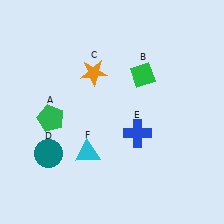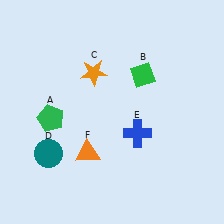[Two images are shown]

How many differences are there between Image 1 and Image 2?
There is 1 difference between the two images.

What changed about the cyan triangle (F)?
In Image 1, F is cyan. In Image 2, it changed to orange.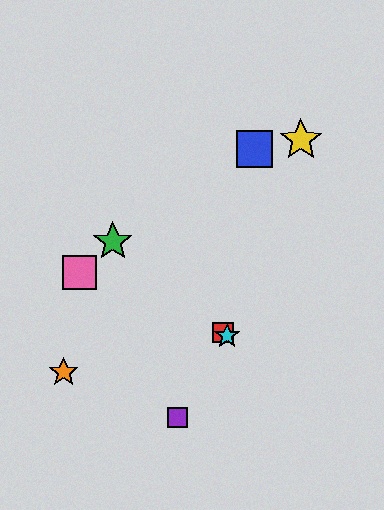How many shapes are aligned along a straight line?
3 shapes (the red square, the green star, the cyan star) are aligned along a straight line.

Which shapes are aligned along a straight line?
The red square, the green star, the cyan star are aligned along a straight line.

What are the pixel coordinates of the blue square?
The blue square is at (254, 149).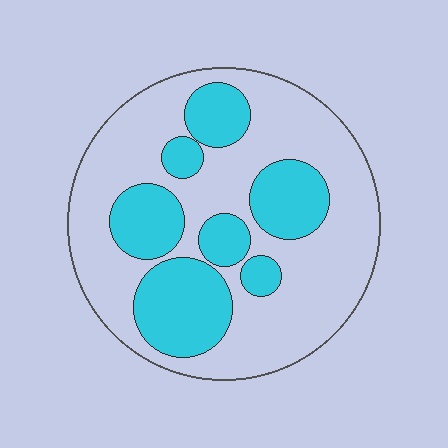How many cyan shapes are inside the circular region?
7.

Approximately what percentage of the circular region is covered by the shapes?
Approximately 35%.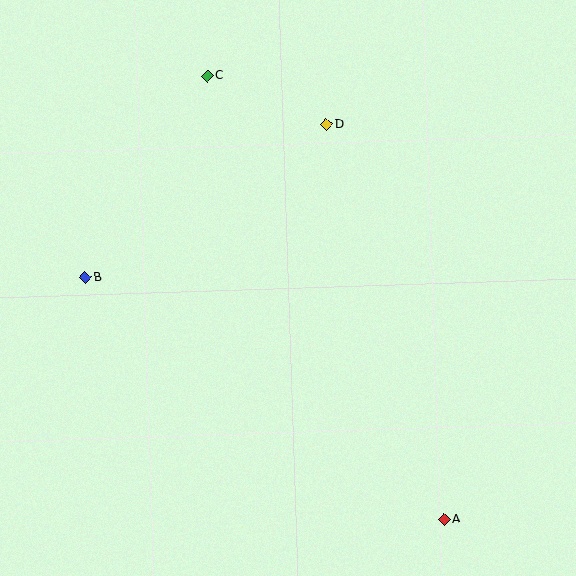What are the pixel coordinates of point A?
Point A is at (444, 519).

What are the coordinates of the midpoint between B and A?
The midpoint between B and A is at (265, 398).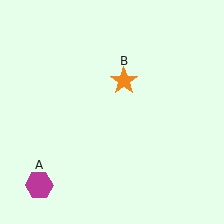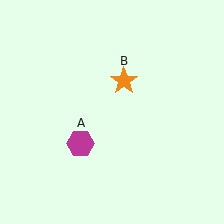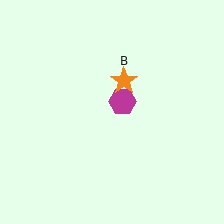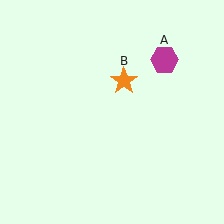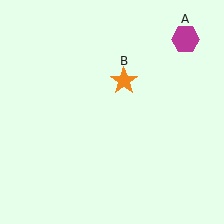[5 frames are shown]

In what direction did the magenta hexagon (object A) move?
The magenta hexagon (object A) moved up and to the right.